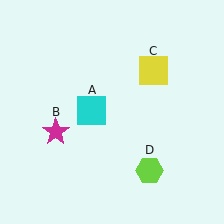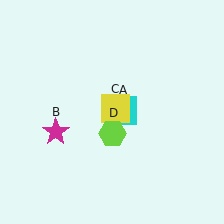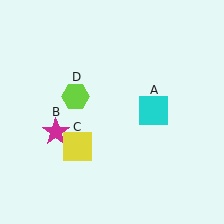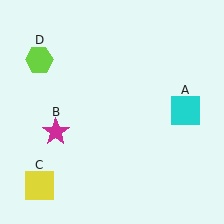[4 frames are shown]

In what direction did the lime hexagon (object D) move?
The lime hexagon (object D) moved up and to the left.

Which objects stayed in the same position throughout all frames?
Magenta star (object B) remained stationary.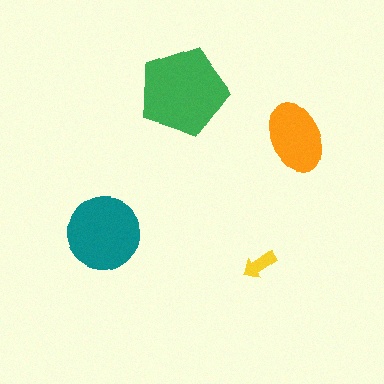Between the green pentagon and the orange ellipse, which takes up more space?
The green pentagon.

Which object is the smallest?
The yellow arrow.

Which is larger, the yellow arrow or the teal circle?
The teal circle.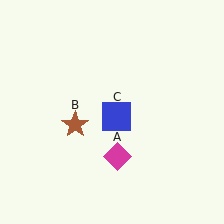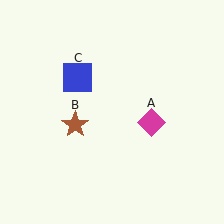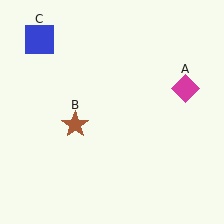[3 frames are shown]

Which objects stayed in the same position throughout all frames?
Brown star (object B) remained stationary.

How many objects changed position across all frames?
2 objects changed position: magenta diamond (object A), blue square (object C).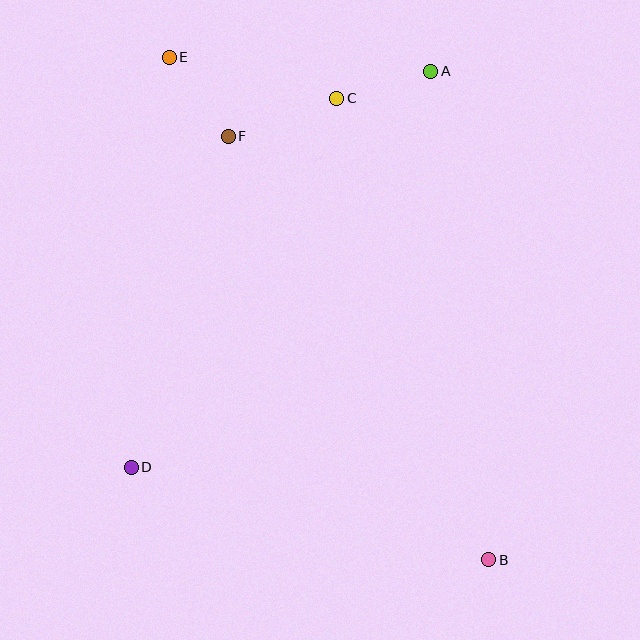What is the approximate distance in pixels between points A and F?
The distance between A and F is approximately 213 pixels.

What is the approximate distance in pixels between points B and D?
The distance between B and D is approximately 369 pixels.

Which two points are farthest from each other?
Points B and E are farthest from each other.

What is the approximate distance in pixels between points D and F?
The distance between D and F is approximately 345 pixels.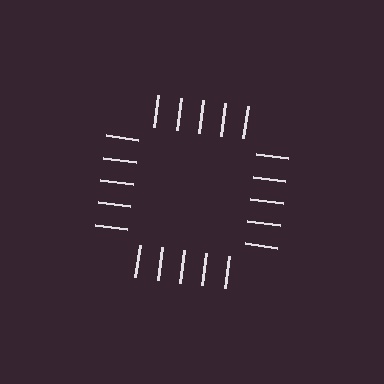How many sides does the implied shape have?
4 sides — the line-ends trace a square.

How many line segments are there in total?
20 — 5 along each of the 4 edges.